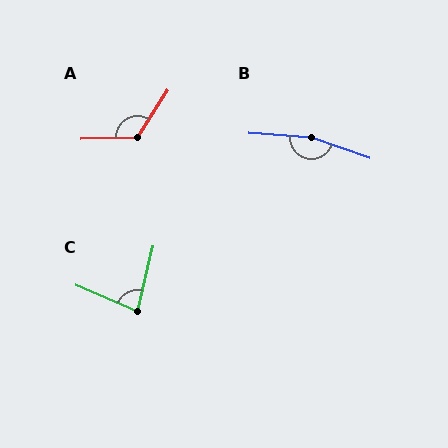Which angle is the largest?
B, at approximately 165 degrees.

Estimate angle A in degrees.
Approximately 124 degrees.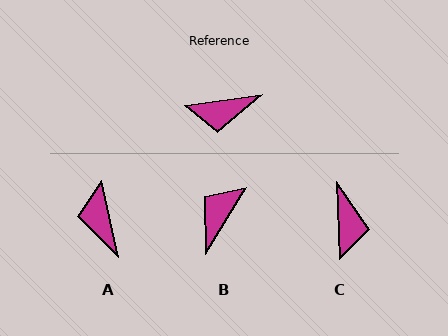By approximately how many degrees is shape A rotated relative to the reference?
Approximately 85 degrees clockwise.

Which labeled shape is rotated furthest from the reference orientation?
B, about 129 degrees away.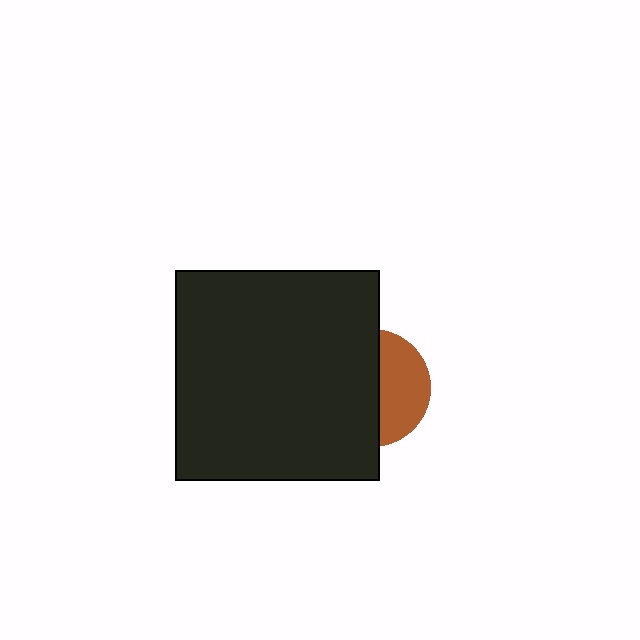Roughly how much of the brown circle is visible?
A small part of it is visible (roughly 42%).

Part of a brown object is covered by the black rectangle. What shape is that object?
It is a circle.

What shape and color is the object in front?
The object in front is a black rectangle.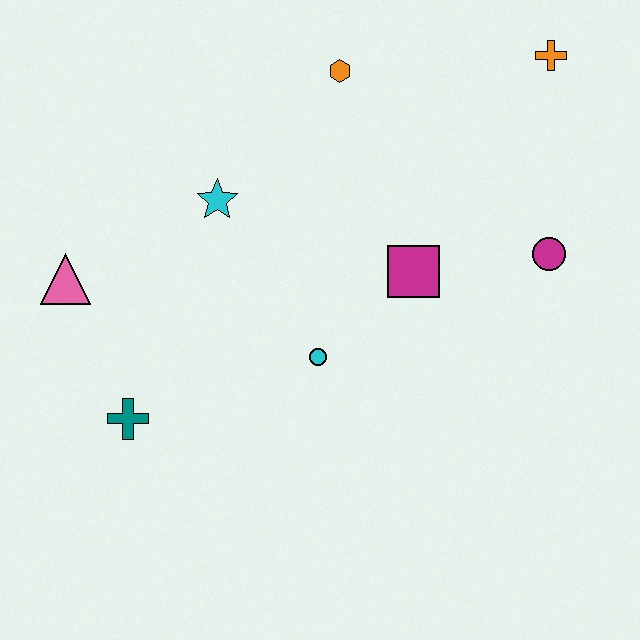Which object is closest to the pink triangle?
The teal cross is closest to the pink triangle.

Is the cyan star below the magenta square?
No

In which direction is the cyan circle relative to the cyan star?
The cyan circle is below the cyan star.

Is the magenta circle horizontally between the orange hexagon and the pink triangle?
No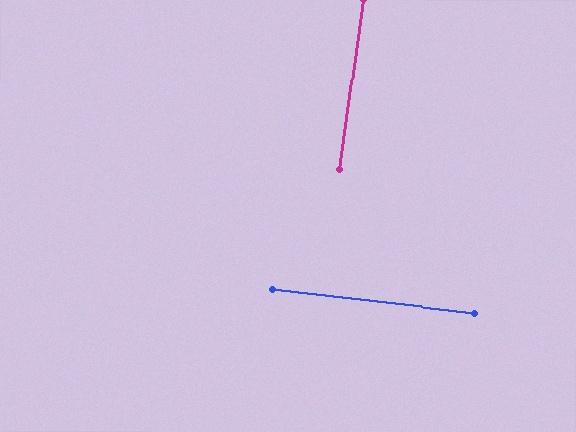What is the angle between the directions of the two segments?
Approximately 89 degrees.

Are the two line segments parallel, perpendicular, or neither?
Perpendicular — they meet at approximately 89°.